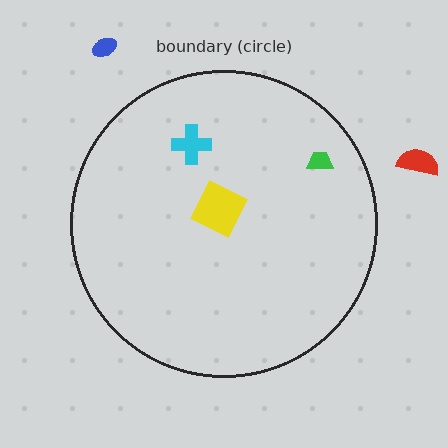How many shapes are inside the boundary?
3 inside, 2 outside.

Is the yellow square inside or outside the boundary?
Inside.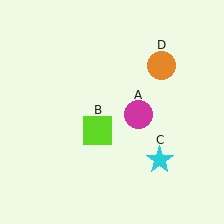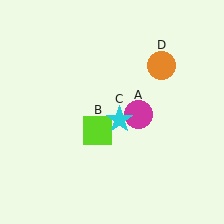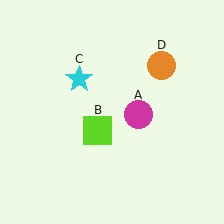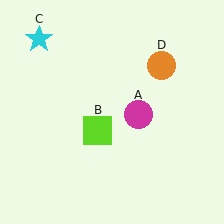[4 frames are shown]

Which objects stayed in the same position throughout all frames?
Magenta circle (object A) and lime square (object B) and orange circle (object D) remained stationary.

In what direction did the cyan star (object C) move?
The cyan star (object C) moved up and to the left.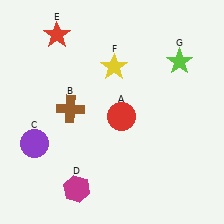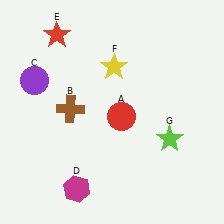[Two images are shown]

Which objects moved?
The objects that moved are: the purple circle (C), the lime star (G).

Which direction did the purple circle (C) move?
The purple circle (C) moved up.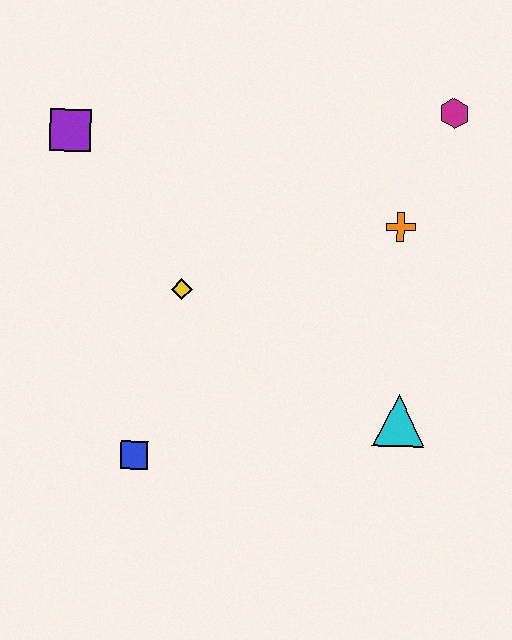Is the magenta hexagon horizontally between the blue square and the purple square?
No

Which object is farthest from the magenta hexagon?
The blue square is farthest from the magenta hexagon.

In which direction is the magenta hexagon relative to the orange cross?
The magenta hexagon is above the orange cross.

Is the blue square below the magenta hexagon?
Yes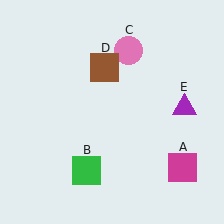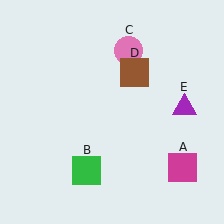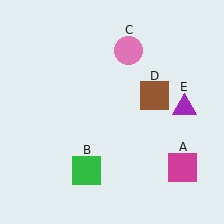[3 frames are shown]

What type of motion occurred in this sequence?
The brown square (object D) rotated clockwise around the center of the scene.